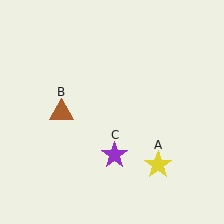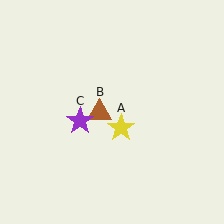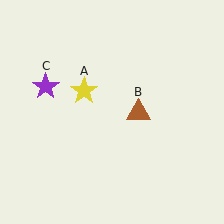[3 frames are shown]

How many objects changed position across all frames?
3 objects changed position: yellow star (object A), brown triangle (object B), purple star (object C).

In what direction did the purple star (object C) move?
The purple star (object C) moved up and to the left.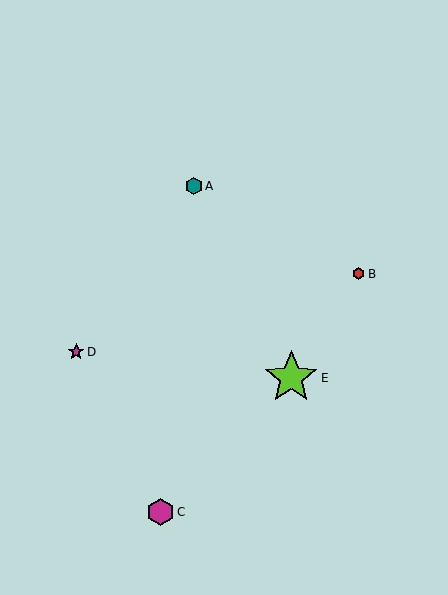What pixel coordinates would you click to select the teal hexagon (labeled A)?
Click at (194, 186) to select the teal hexagon A.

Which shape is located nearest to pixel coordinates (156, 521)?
The magenta hexagon (labeled C) at (161, 512) is nearest to that location.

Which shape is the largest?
The lime star (labeled E) is the largest.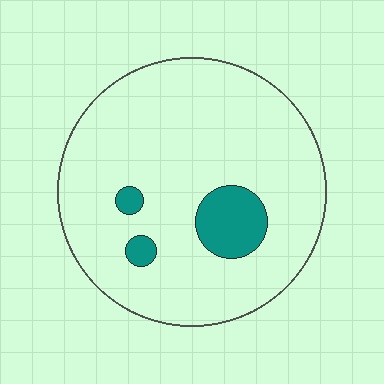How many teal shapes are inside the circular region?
3.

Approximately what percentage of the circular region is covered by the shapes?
Approximately 10%.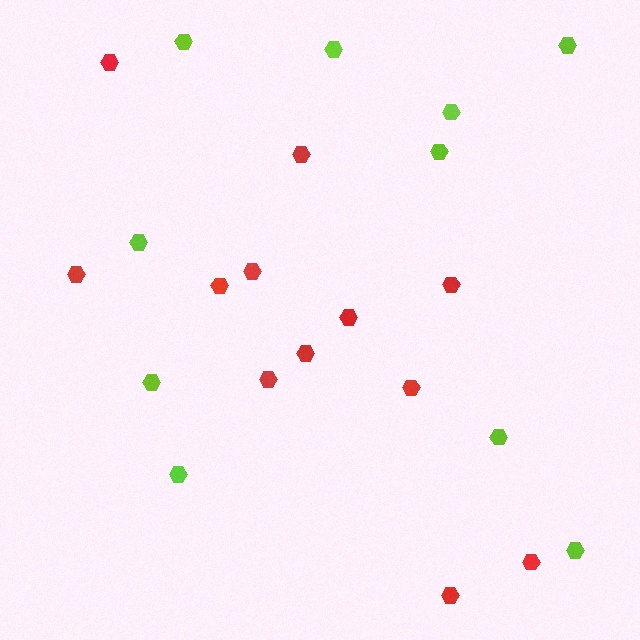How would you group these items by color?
There are 2 groups: one group of lime hexagons (10) and one group of red hexagons (12).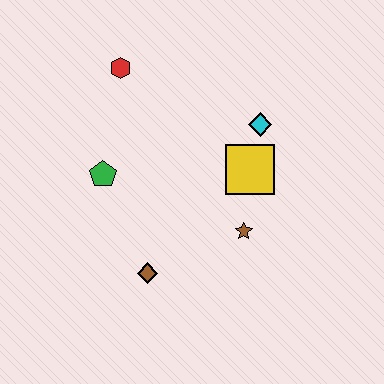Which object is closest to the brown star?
The yellow square is closest to the brown star.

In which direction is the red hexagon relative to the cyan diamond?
The red hexagon is to the left of the cyan diamond.